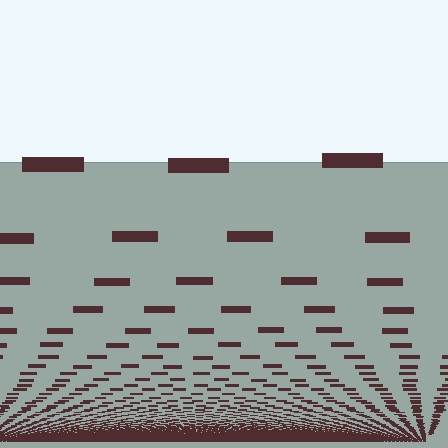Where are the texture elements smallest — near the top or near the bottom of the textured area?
Near the bottom.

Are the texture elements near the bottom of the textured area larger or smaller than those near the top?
Smaller. The gradient is inverted — elements near the bottom are smaller and denser.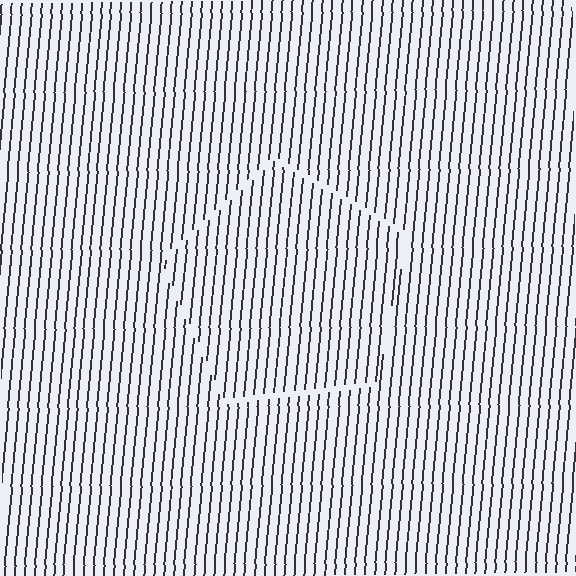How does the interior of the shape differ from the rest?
The interior of the shape contains the same grating, shifted by half a period — the contour is defined by the phase discontinuity where line-ends from the inner and outer gratings abut.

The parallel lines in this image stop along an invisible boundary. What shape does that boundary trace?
An illusory pentagon. The interior of the shape contains the same grating, shifted by half a period — the contour is defined by the phase discontinuity where line-ends from the inner and outer gratings abut.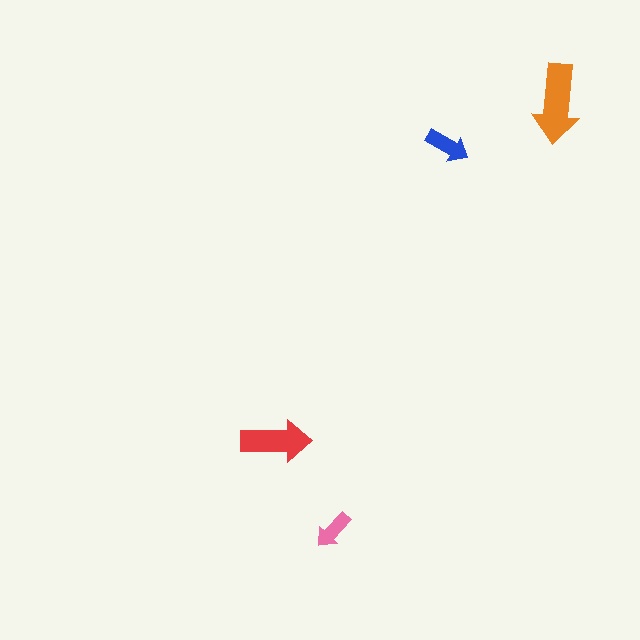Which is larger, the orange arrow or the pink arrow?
The orange one.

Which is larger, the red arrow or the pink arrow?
The red one.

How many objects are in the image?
There are 4 objects in the image.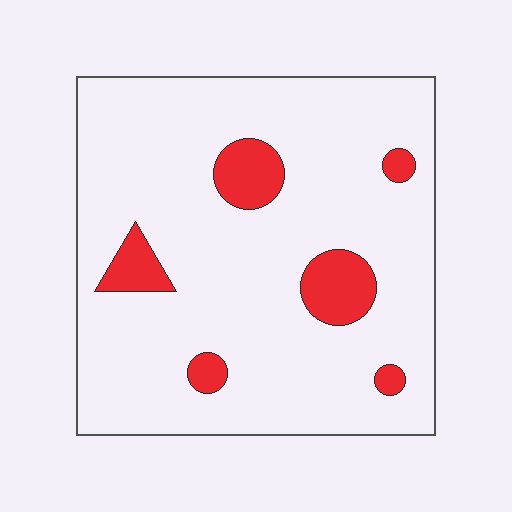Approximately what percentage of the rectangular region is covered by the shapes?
Approximately 10%.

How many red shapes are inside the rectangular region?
6.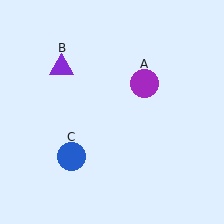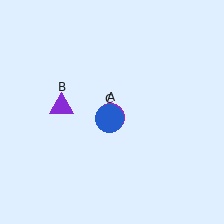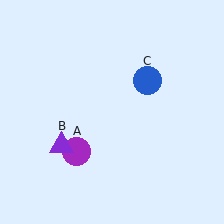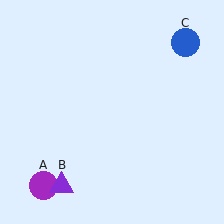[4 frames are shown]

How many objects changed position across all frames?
3 objects changed position: purple circle (object A), purple triangle (object B), blue circle (object C).